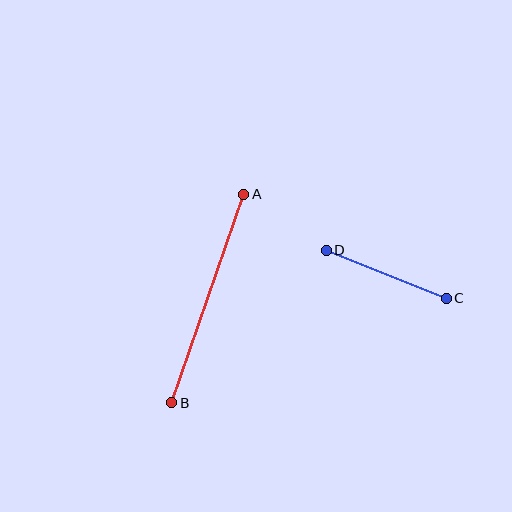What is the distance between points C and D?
The distance is approximately 129 pixels.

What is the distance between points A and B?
The distance is approximately 221 pixels.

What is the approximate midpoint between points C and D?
The midpoint is at approximately (386, 274) pixels.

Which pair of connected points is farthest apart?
Points A and B are farthest apart.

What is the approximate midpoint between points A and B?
The midpoint is at approximately (208, 299) pixels.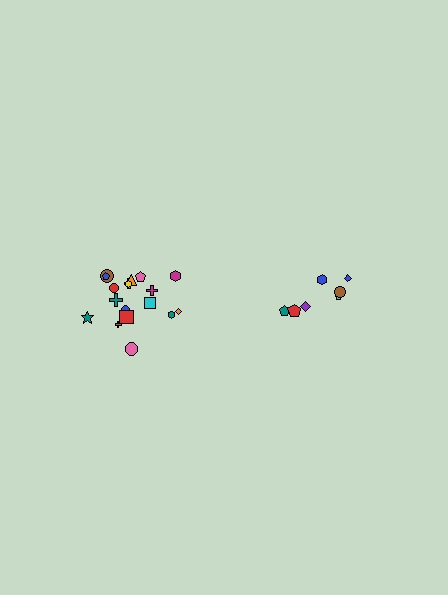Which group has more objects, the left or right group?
The left group.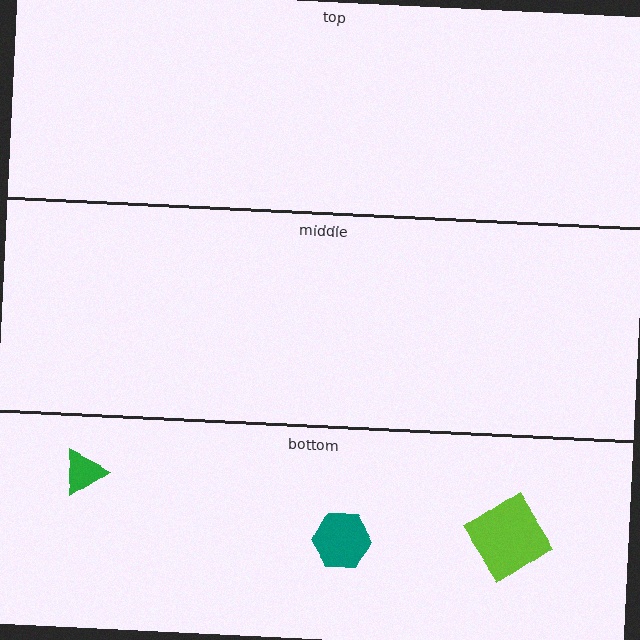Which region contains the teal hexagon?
The bottom region.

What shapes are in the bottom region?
The teal hexagon, the lime diamond, the green triangle.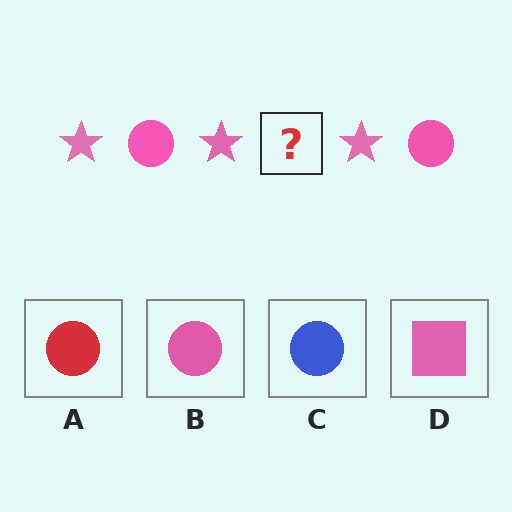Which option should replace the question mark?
Option B.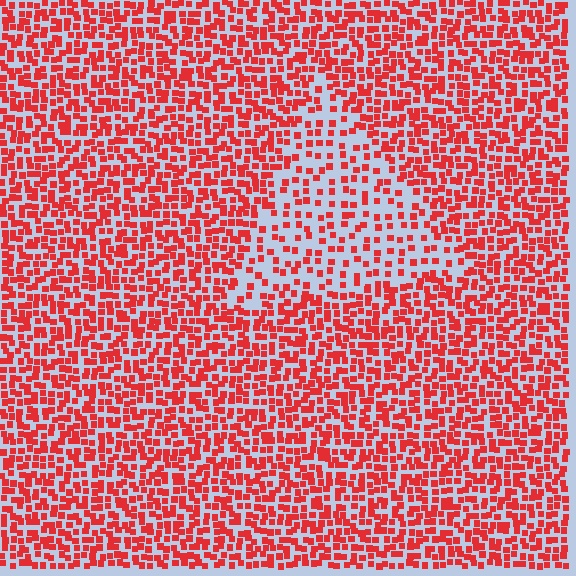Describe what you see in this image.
The image contains small red elements arranged at two different densities. A triangle-shaped region is visible where the elements are less densely packed than the surrounding area.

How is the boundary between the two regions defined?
The boundary is defined by a change in element density (approximately 2.1x ratio). All elements are the same color, size, and shape.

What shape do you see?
I see a triangle.